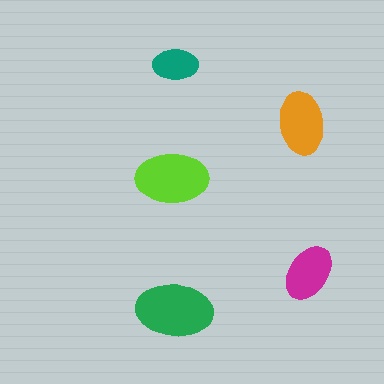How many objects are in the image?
There are 5 objects in the image.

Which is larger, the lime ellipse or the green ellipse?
The green one.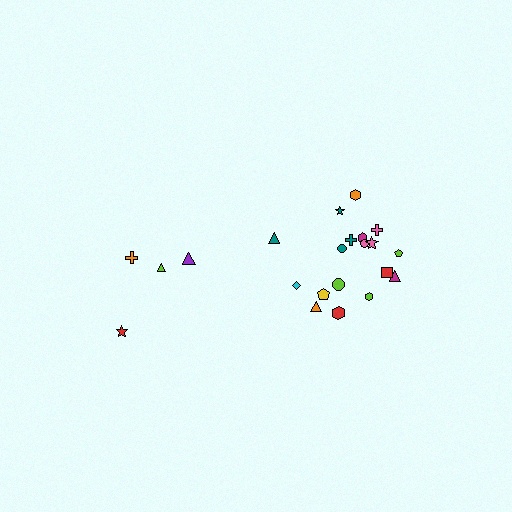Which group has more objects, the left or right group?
The right group.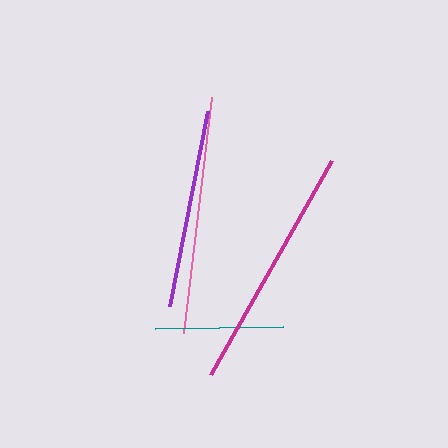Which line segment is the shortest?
The teal line is the shortest at approximately 128 pixels.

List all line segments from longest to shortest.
From longest to shortest: magenta, pink, purple, teal.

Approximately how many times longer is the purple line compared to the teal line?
The purple line is approximately 1.6 times the length of the teal line.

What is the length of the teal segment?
The teal segment is approximately 128 pixels long.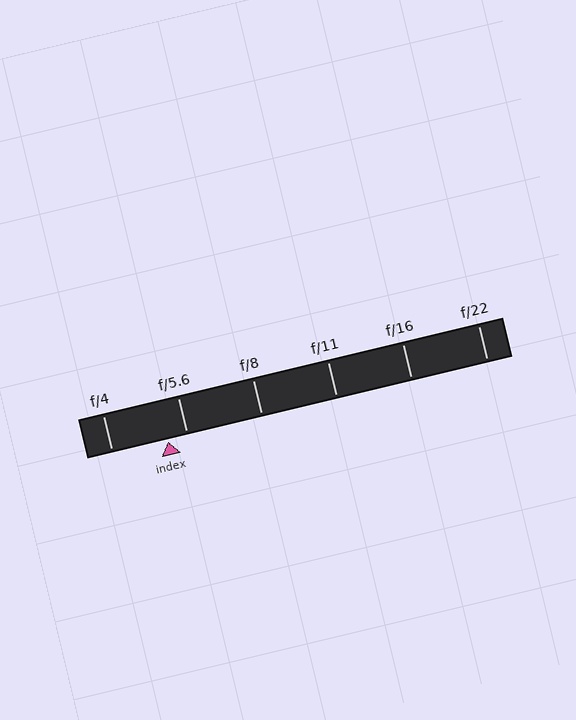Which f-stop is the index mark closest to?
The index mark is closest to f/5.6.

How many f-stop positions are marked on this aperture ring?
There are 6 f-stop positions marked.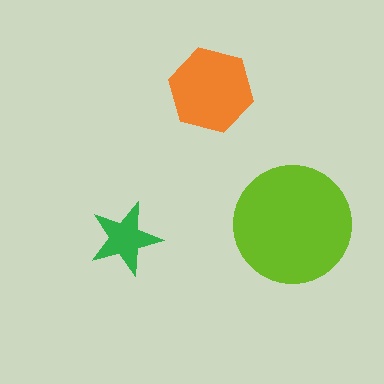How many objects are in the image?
There are 3 objects in the image.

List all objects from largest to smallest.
The lime circle, the orange hexagon, the green star.